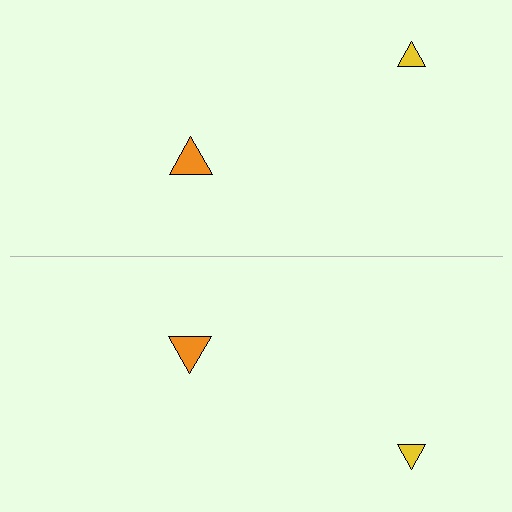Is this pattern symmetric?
Yes, this pattern has bilateral (reflection) symmetry.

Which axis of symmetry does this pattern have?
The pattern has a horizontal axis of symmetry running through the center of the image.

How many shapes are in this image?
There are 4 shapes in this image.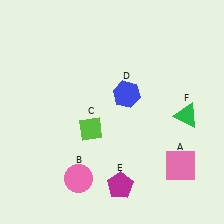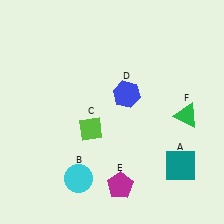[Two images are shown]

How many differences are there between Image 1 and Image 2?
There are 2 differences between the two images.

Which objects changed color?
A changed from pink to teal. B changed from pink to cyan.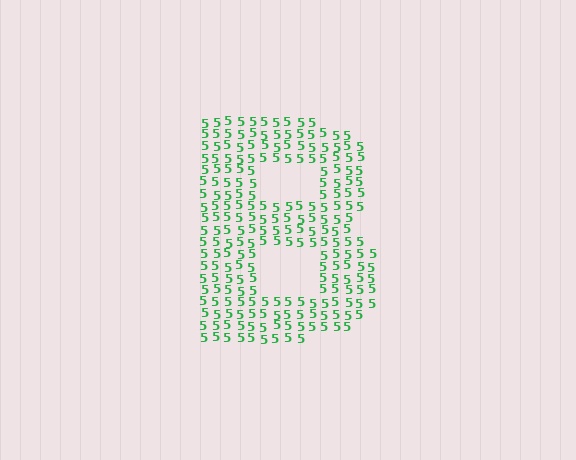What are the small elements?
The small elements are digit 5's.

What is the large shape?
The large shape is the letter B.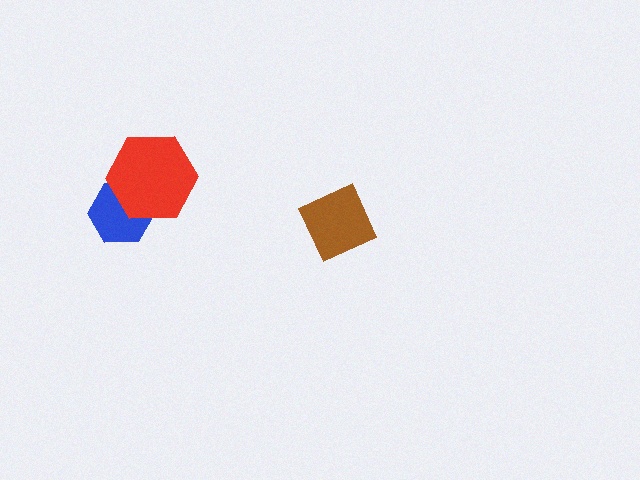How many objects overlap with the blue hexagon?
1 object overlaps with the blue hexagon.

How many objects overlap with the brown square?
0 objects overlap with the brown square.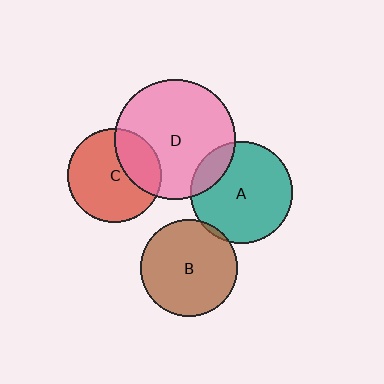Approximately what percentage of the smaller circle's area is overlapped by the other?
Approximately 15%.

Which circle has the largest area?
Circle D (pink).